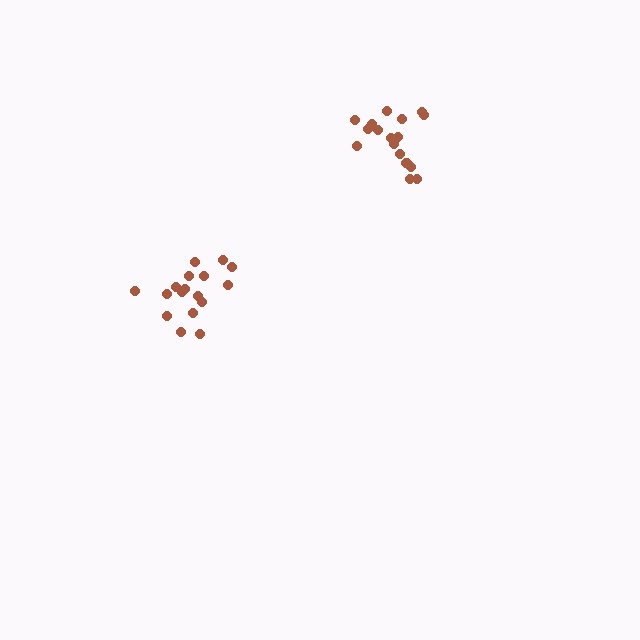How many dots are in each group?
Group 1: 18 dots, Group 2: 17 dots (35 total).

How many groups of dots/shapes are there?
There are 2 groups.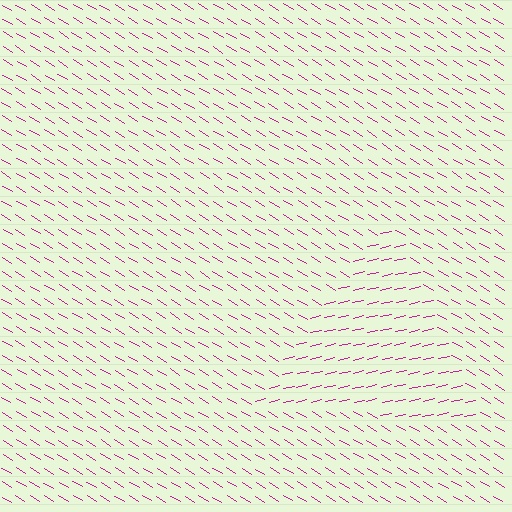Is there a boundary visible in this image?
Yes, there is a texture boundary formed by a change in line orientation.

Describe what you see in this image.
The image is filled with small magenta line segments. A triangle region in the image has lines oriented differently from the surrounding lines, creating a visible texture boundary.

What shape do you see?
I see a triangle.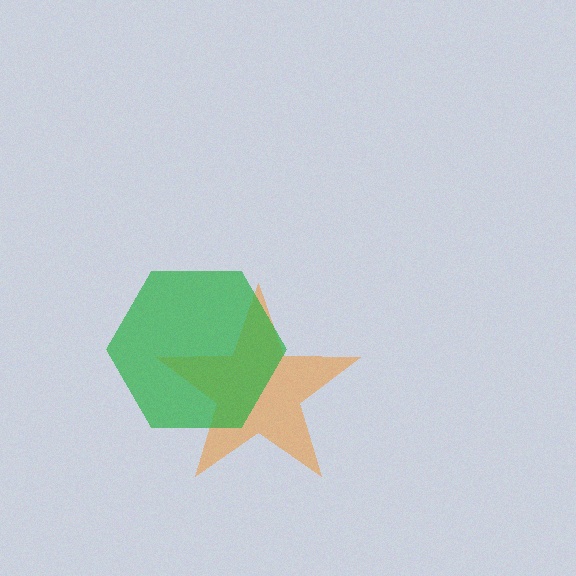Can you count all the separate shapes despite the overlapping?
Yes, there are 2 separate shapes.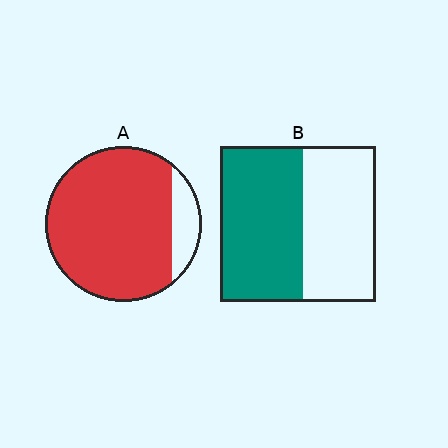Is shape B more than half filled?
Roughly half.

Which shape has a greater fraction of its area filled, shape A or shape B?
Shape A.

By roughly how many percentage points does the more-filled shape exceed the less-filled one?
By roughly 35 percentage points (A over B).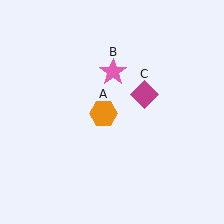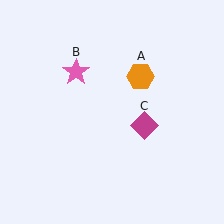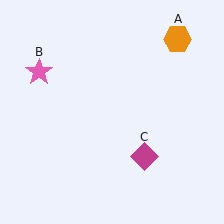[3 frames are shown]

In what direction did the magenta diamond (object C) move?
The magenta diamond (object C) moved down.